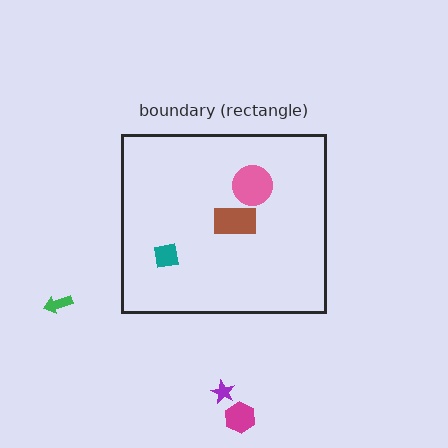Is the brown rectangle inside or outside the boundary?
Inside.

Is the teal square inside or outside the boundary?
Inside.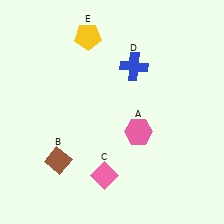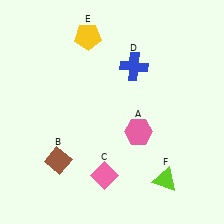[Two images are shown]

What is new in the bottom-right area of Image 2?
A lime triangle (F) was added in the bottom-right area of Image 2.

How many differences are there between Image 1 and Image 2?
There is 1 difference between the two images.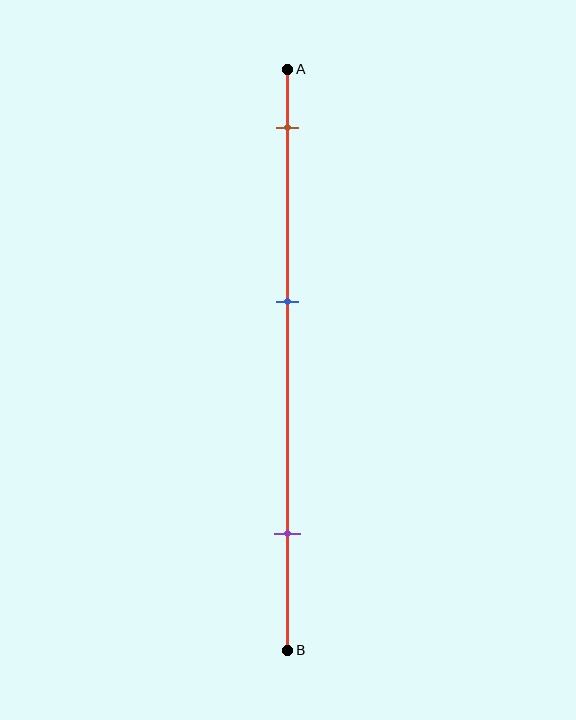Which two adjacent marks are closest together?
The brown and blue marks are the closest adjacent pair.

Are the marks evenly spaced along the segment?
Yes, the marks are approximately evenly spaced.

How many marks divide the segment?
There are 3 marks dividing the segment.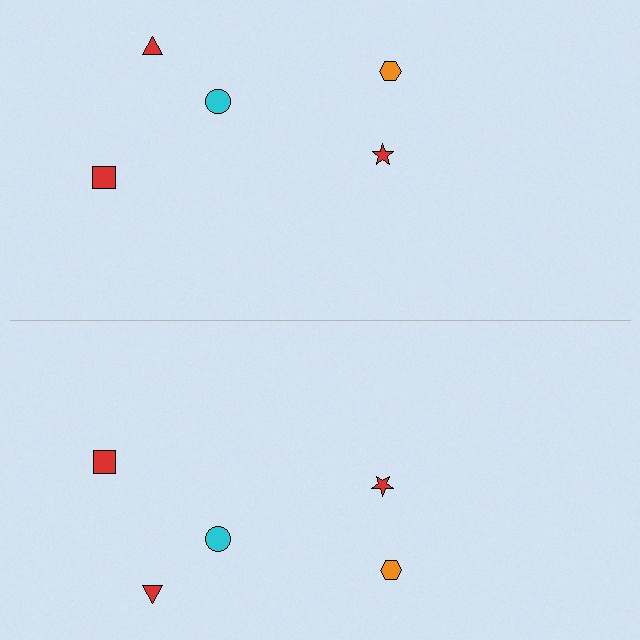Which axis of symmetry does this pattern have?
The pattern has a horizontal axis of symmetry running through the center of the image.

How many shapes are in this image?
There are 10 shapes in this image.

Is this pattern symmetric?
Yes, this pattern has bilateral (reflection) symmetry.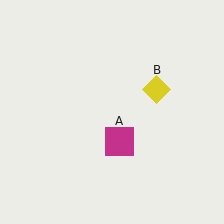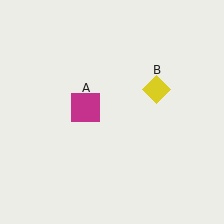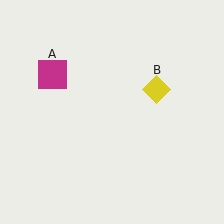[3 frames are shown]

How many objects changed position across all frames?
1 object changed position: magenta square (object A).